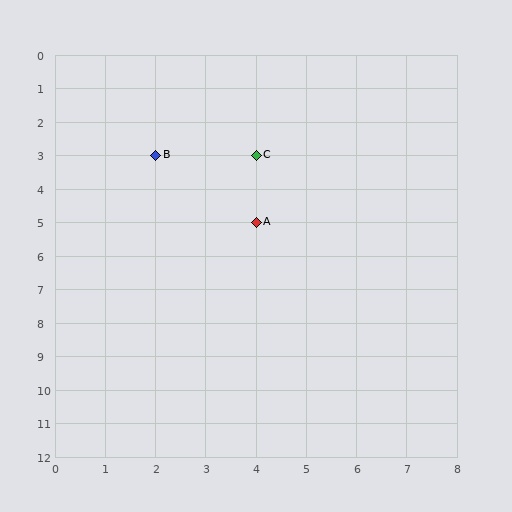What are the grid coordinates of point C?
Point C is at grid coordinates (4, 3).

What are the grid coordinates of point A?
Point A is at grid coordinates (4, 5).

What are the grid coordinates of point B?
Point B is at grid coordinates (2, 3).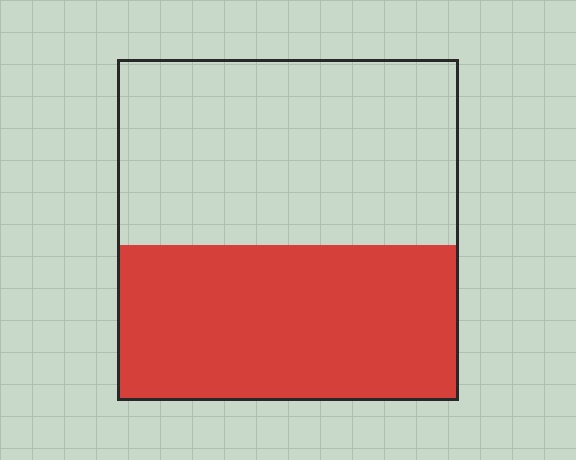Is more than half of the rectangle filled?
No.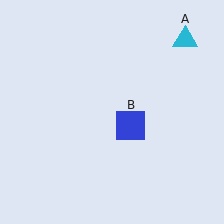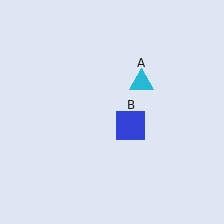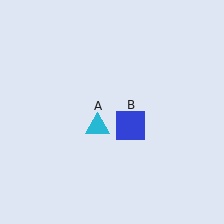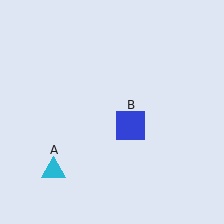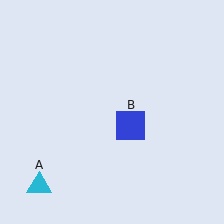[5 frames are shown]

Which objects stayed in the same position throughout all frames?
Blue square (object B) remained stationary.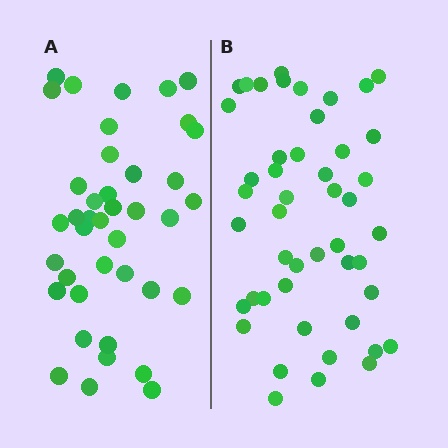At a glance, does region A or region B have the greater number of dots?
Region B (the right region) has more dots.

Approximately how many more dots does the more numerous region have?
Region B has roughly 8 or so more dots than region A.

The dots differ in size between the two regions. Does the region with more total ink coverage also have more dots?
No. Region A has more total ink coverage because its dots are larger, but region B actually contains more individual dots. Total area can be misleading — the number of items is what matters here.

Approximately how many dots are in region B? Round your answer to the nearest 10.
About 50 dots. (The exact count is 47, which rounds to 50.)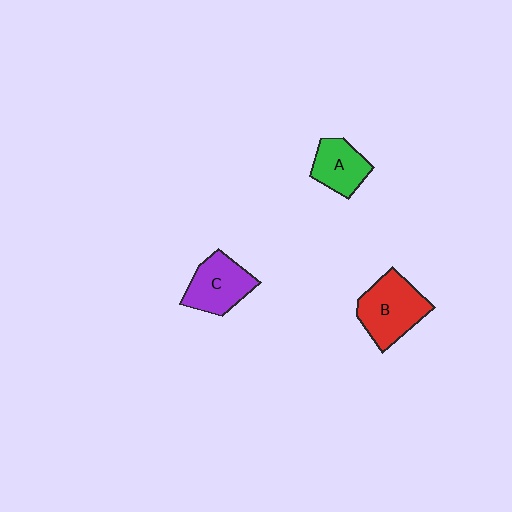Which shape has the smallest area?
Shape A (green).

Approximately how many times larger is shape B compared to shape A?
Approximately 1.5 times.